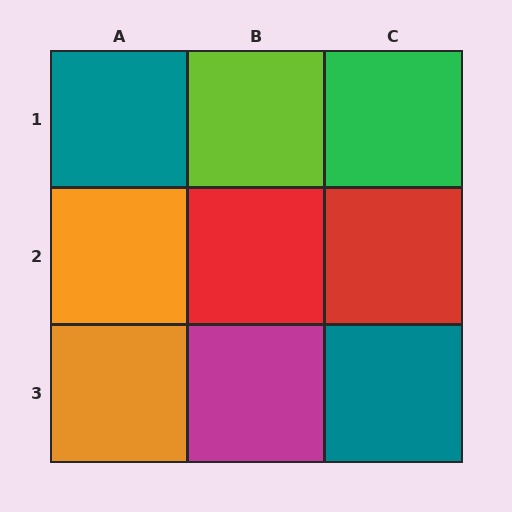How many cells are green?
1 cell is green.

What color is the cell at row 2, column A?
Orange.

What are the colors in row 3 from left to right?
Orange, magenta, teal.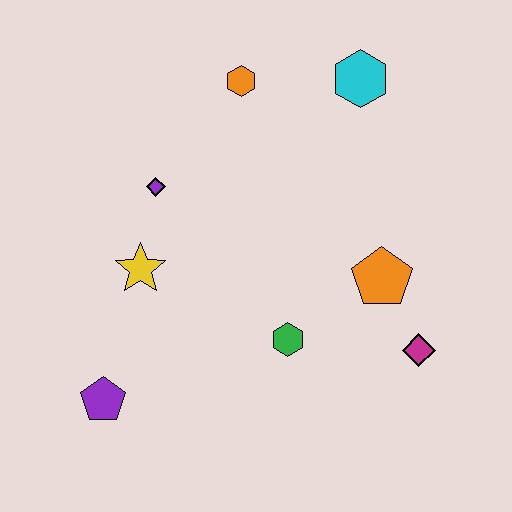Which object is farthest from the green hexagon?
The cyan hexagon is farthest from the green hexagon.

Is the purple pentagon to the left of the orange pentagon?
Yes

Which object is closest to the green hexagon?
The orange pentagon is closest to the green hexagon.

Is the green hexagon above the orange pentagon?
No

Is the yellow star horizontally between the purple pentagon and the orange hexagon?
Yes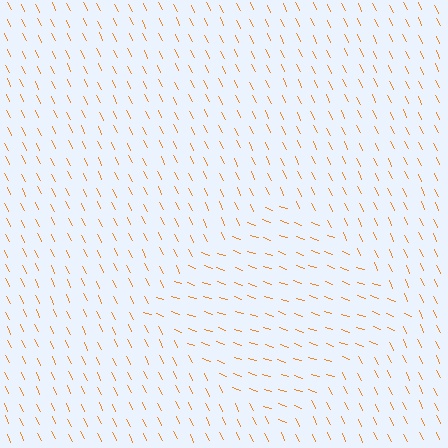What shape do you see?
I see a diamond.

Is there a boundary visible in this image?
Yes, there is a texture boundary formed by a change in line orientation.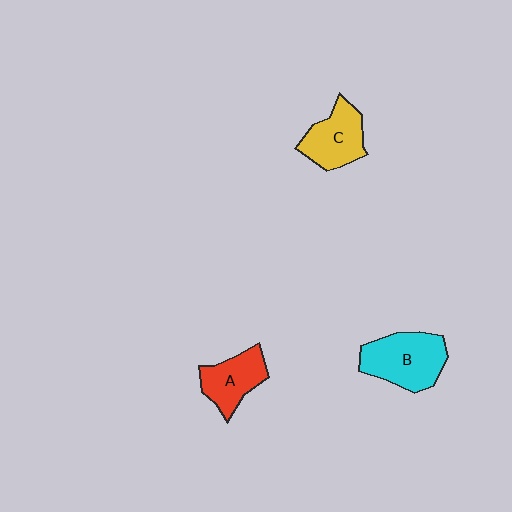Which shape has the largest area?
Shape B (cyan).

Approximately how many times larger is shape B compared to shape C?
Approximately 1.3 times.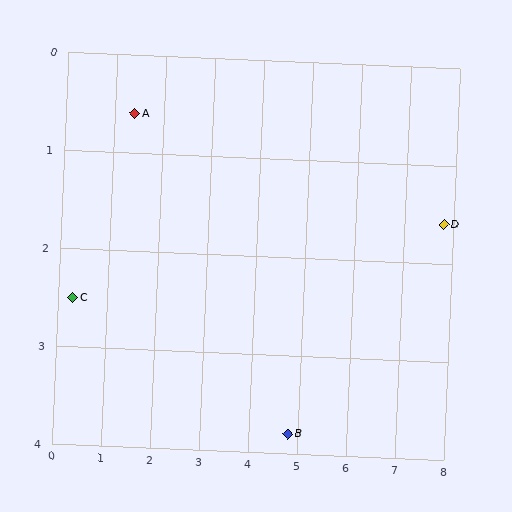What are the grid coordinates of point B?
Point B is at approximately (4.8, 3.8).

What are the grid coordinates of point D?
Point D is at approximately (7.8, 1.6).